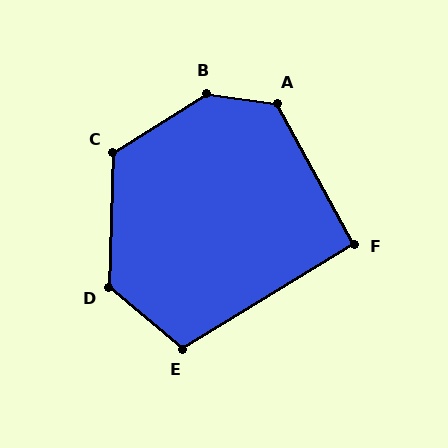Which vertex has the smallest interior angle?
F, at approximately 93 degrees.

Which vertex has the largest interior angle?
B, at approximately 139 degrees.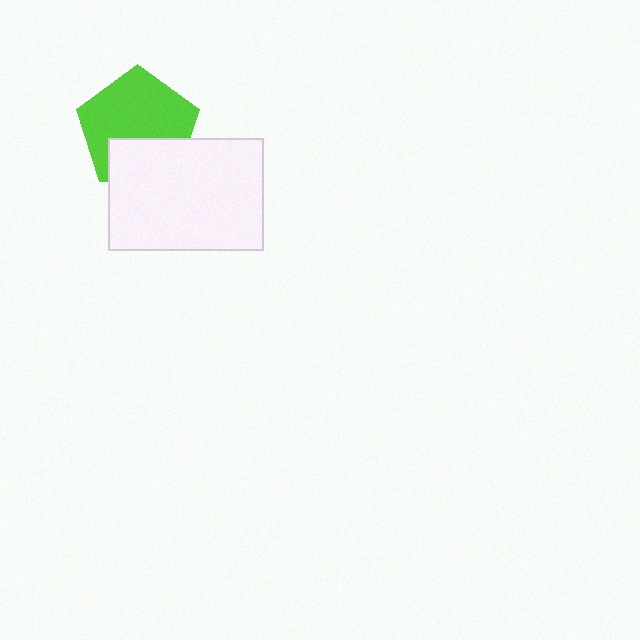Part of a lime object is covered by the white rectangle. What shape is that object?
It is a pentagon.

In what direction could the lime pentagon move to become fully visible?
The lime pentagon could move up. That would shift it out from behind the white rectangle entirely.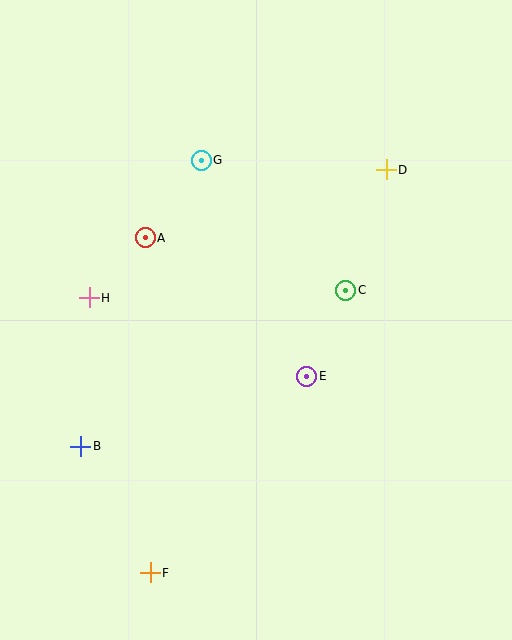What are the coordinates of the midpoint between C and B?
The midpoint between C and B is at (213, 368).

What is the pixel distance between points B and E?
The distance between B and E is 237 pixels.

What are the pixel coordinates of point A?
Point A is at (145, 238).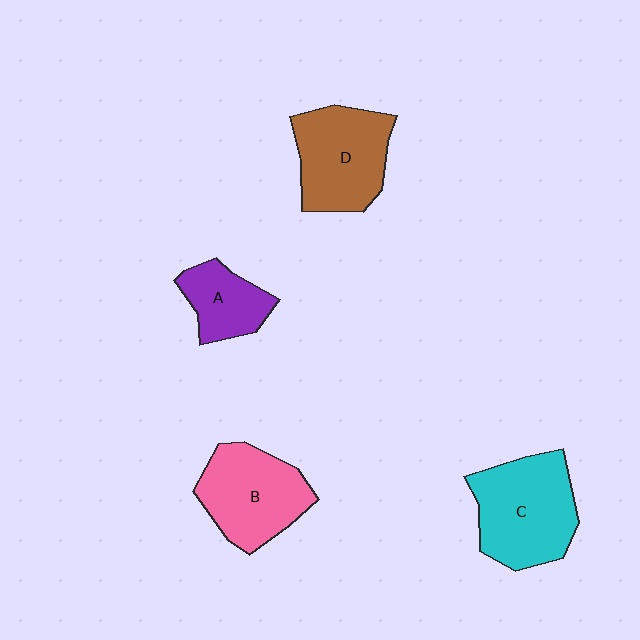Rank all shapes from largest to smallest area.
From largest to smallest: C (cyan), D (brown), B (pink), A (purple).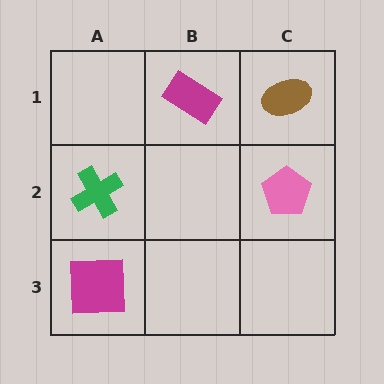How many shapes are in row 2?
2 shapes.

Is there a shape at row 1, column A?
No, that cell is empty.